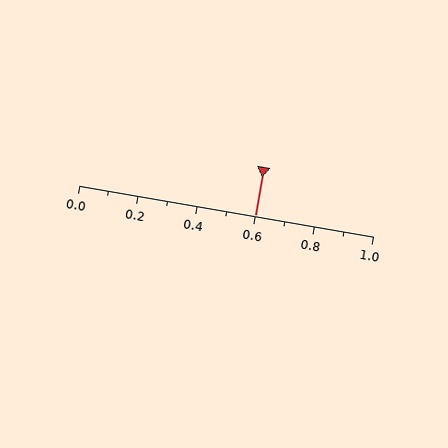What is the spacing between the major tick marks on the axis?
The major ticks are spaced 0.2 apart.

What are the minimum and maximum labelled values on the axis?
The axis runs from 0.0 to 1.0.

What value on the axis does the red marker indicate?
The marker indicates approximately 0.6.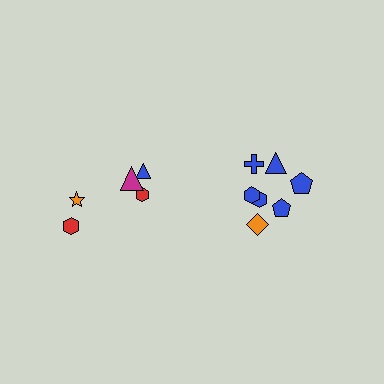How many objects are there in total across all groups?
There are 12 objects.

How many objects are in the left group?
There are 5 objects.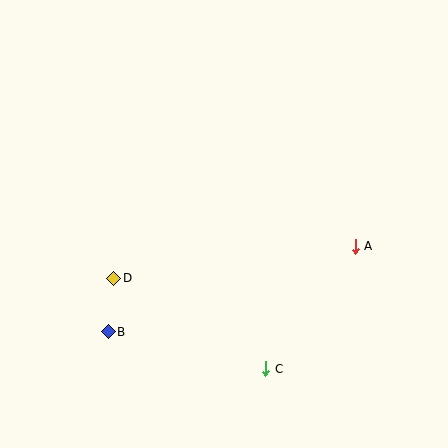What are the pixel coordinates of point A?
Point A is at (355, 246).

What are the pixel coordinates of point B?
Point B is at (108, 332).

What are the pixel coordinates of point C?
Point C is at (266, 369).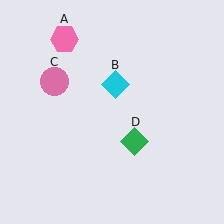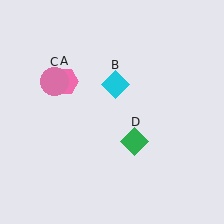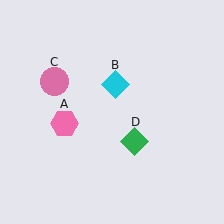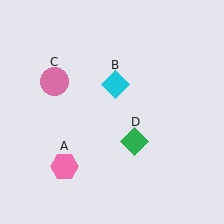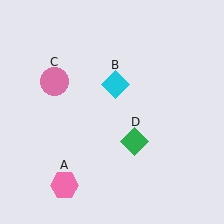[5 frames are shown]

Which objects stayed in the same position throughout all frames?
Cyan diamond (object B) and pink circle (object C) and green diamond (object D) remained stationary.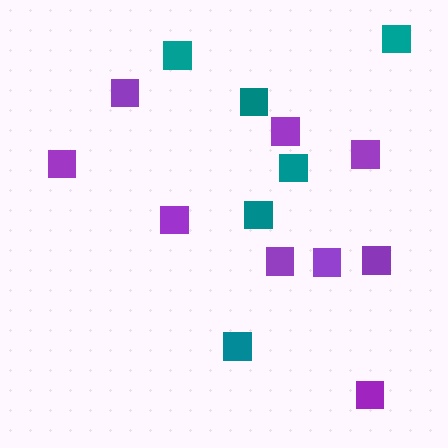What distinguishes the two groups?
There are 2 groups: one group of purple squares (9) and one group of teal squares (6).